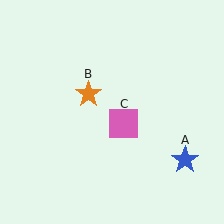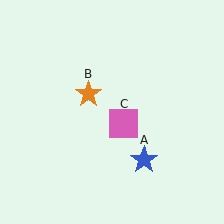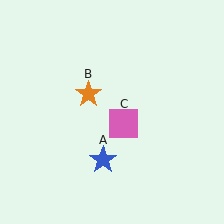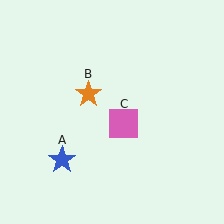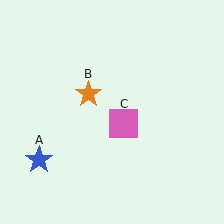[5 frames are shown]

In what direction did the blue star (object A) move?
The blue star (object A) moved left.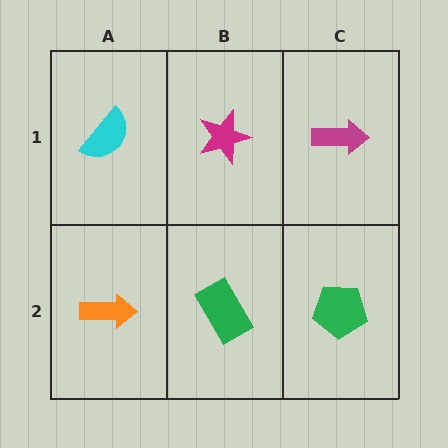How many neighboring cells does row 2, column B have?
3.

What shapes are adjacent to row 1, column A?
An orange arrow (row 2, column A), a magenta star (row 1, column B).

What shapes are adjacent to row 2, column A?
A cyan semicircle (row 1, column A), a green rectangle (row 2, column B).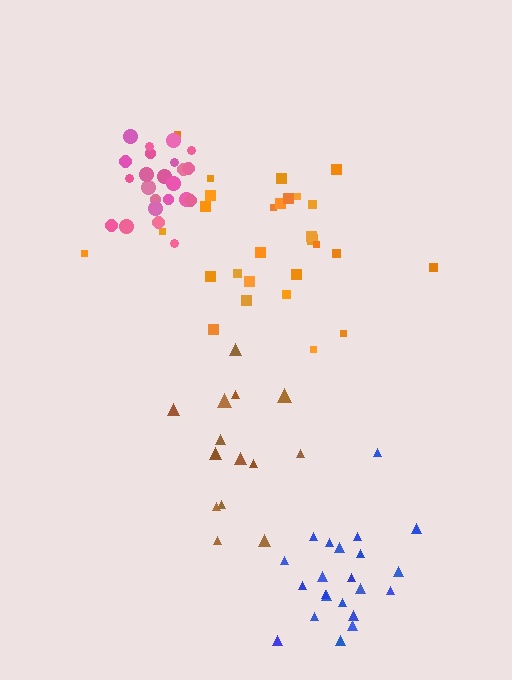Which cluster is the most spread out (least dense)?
Brown.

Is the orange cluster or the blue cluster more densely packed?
Blue.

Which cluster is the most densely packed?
Pink.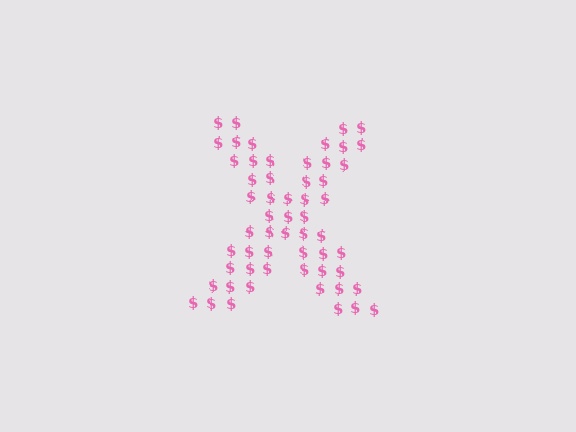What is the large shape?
The large shape is the letter X.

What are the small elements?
The small elements are dollar signs.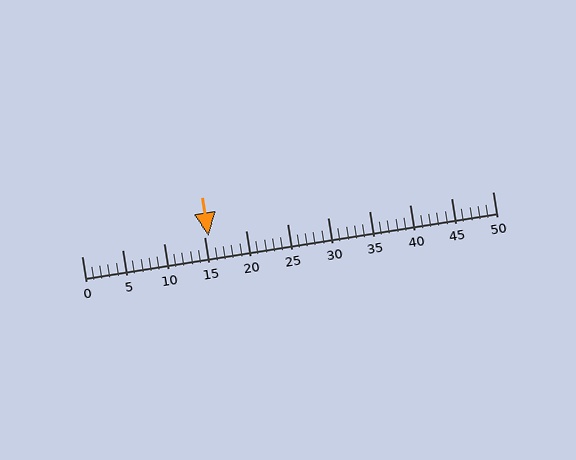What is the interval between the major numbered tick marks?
The major tick marks are spaced 5 units apart.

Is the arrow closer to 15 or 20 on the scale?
The arrow is closer to 15.